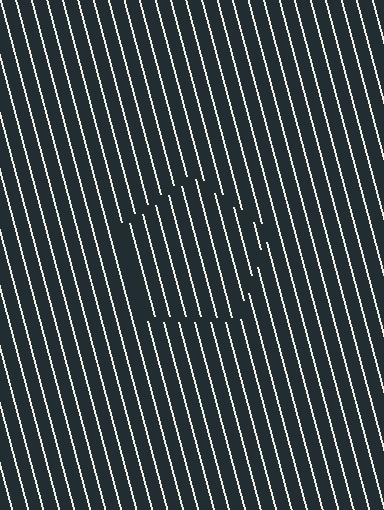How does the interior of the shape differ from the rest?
The interior of the shape contains the same grating, shifted by half a period — the contour is defined by the phase discontinuity where line-ends from the inner and outer gratings abut.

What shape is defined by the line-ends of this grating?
An illusory pentagon. The interior of the shape contains the same grating, shifted by half a period — the contour is defined by the phase discontinuity where line-ends from the inner and outer gratings abut.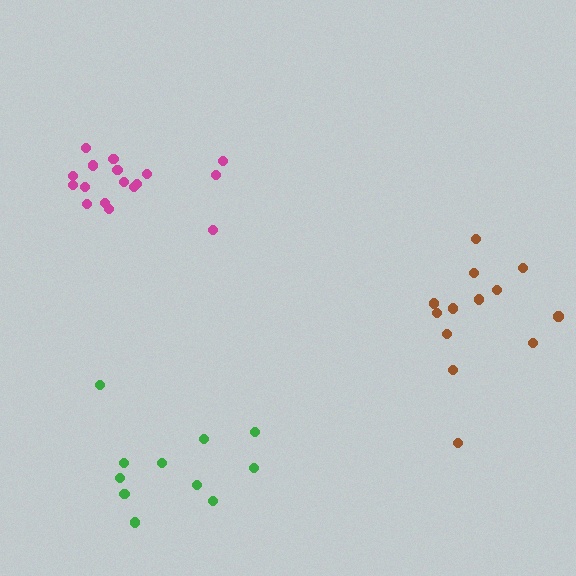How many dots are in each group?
Group 1: 11 dots, Group 2: 13 dots, Group 3: 17 dots (41 total).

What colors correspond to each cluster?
The clusters are colored: green, brown, magenta.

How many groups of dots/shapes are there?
There are 3 groups.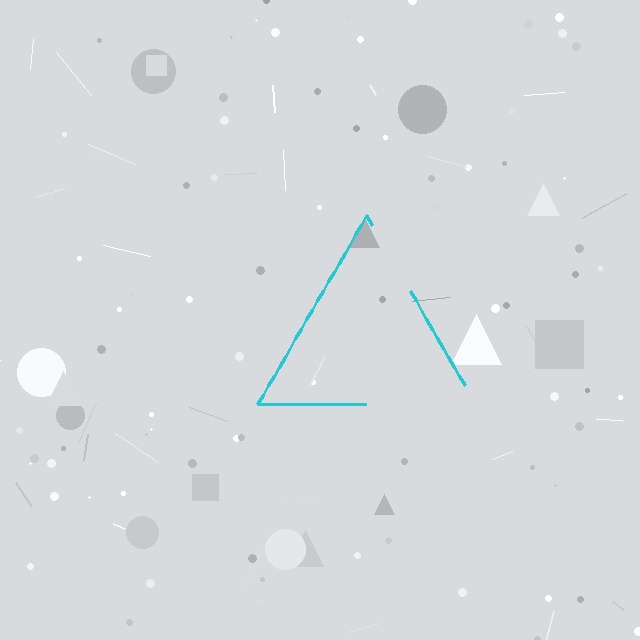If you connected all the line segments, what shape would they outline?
They would outline a triangle.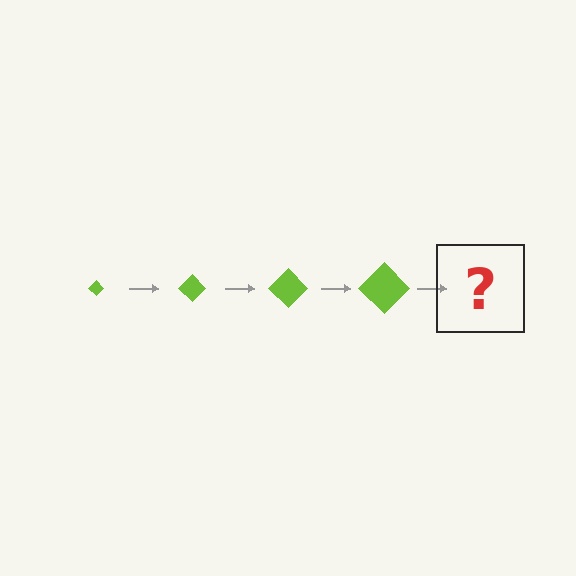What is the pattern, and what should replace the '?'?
The pattern is that the diamond gets progressively larger each step. The '?' should be a lime diamond, larger than the previous one.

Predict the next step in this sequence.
The next step is a lime diamond, larger than the previous one.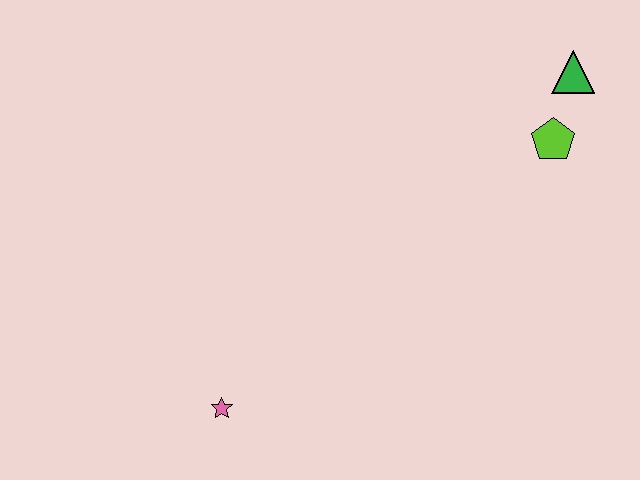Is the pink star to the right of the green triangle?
No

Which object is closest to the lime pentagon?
The green triangle is closest to the lime pentagon.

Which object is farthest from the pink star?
The green triangle is farthest from the pink star.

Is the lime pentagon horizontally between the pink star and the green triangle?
Yes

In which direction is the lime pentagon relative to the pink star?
The lime pentagon is to the right of the pink star.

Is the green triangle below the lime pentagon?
No